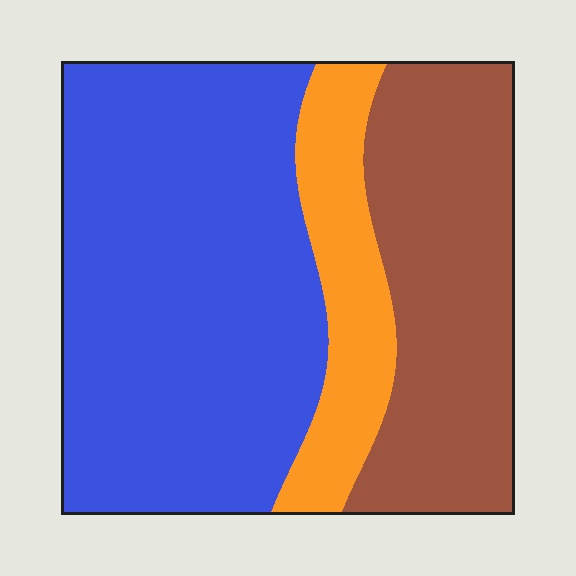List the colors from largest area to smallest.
From largest to smallest: blue, brown, orange.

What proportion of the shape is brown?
Brown covers around 30% of the shape.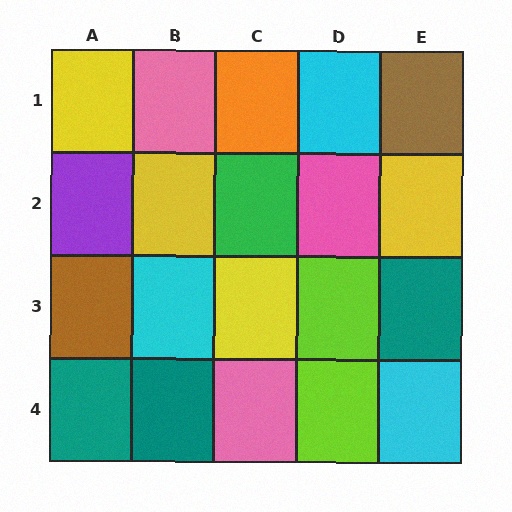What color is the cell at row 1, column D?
Cyan.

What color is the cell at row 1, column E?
Brown.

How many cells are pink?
3 cells are pink.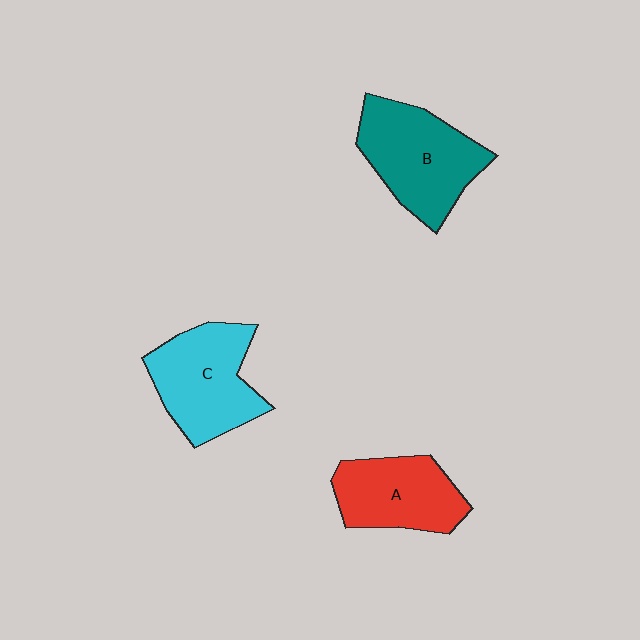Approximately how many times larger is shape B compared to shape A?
Approximately 1.2 times.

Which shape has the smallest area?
Shape A (red).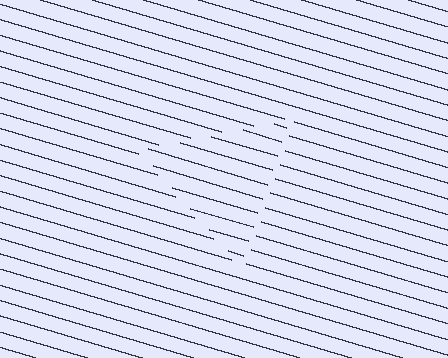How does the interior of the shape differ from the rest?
The interior of the shape contains the same grating, shifted by half a period — the contour is defined by the phase discontinuity where line-ends from the inner and outer gratings abut.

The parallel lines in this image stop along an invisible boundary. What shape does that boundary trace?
An illusory triangle. The interior of the shape contains the same grating, shifted by half a period — the contour is defined by the phase discontinuity where line-ends from the inner and outer gratings abut.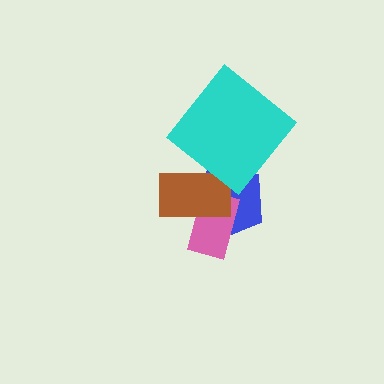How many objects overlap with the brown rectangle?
2 objects overlap with the brown rectangle.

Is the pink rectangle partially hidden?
Yes, it is partially covered by another shape.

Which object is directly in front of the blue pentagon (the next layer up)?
The pink rectangle is directly in front of the blue pentagon.